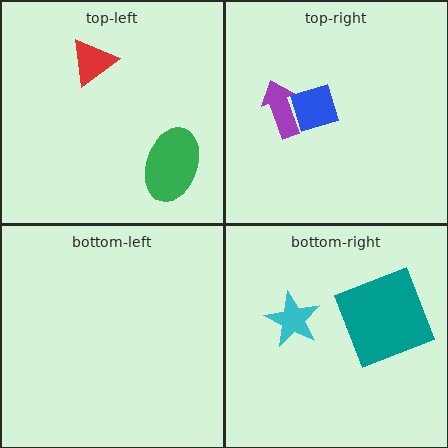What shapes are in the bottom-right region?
The cyan star, the teal square.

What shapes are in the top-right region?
The purple arrow, the blue diamond.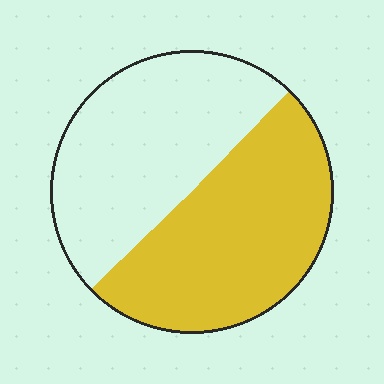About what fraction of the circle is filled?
About one half (1/2).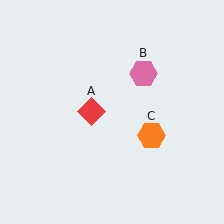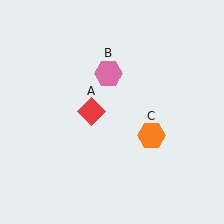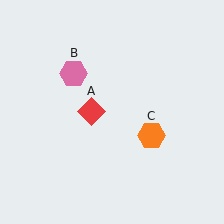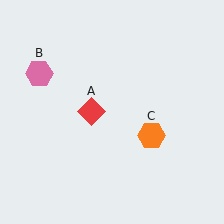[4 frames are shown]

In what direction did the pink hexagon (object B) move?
The pink hexagon (object B) moved left.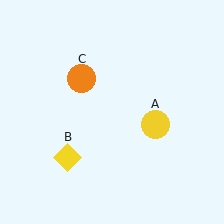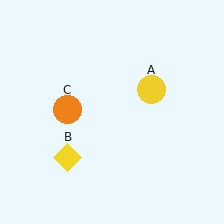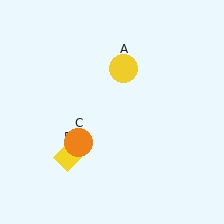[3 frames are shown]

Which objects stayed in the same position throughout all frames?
Yellow diamond (object B) remained stationary.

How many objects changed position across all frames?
2 objects changed position: yellow circle (object A), orange circle (object C).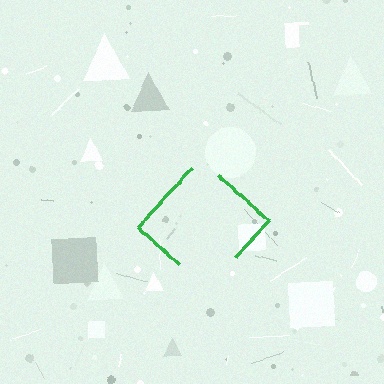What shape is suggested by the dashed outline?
The dashed outline suggests a diamond.